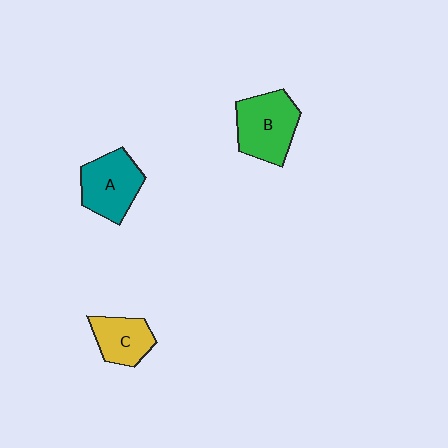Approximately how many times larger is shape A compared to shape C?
Approximately 1.3 times.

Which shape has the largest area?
Shape B (green).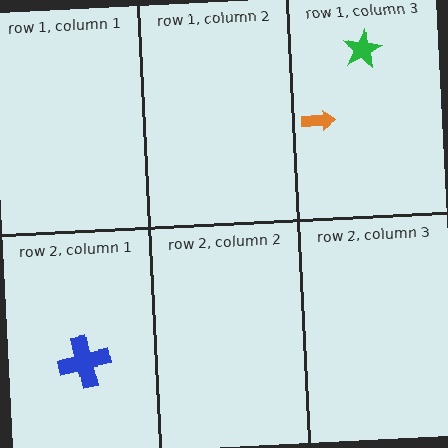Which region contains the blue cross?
The row 2, column 1 region.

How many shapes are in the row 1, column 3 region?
2.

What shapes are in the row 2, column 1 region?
The blue cross.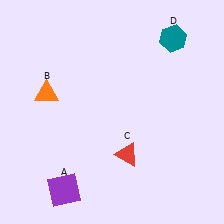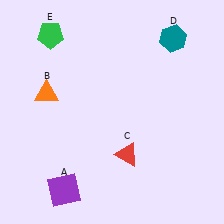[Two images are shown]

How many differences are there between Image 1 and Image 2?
There is 1 difference between the two images.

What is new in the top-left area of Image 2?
A green pentagon (E) was added in the top-left area of Image 2.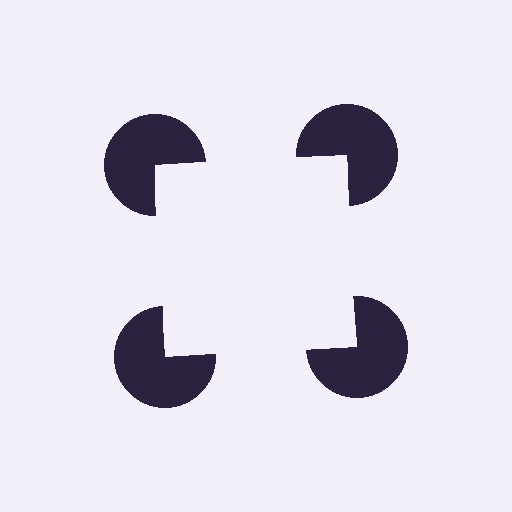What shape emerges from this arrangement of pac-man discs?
An illusory square — its edges are inferred from the aligned wedge cuts in the pac-man discs, not physically drawn.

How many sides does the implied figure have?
4 sides.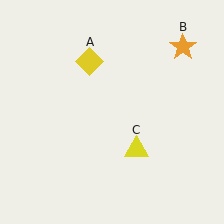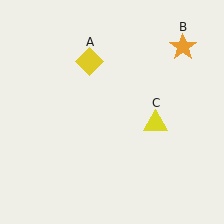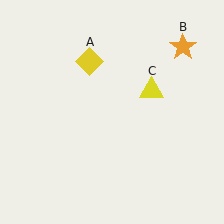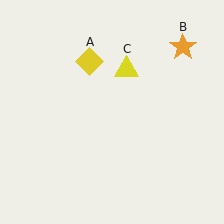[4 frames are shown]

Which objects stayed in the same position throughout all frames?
Yellow diamond (object A) and orange star (object B) remained stationary.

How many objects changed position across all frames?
1 object changed position: yellow triangle (object C).